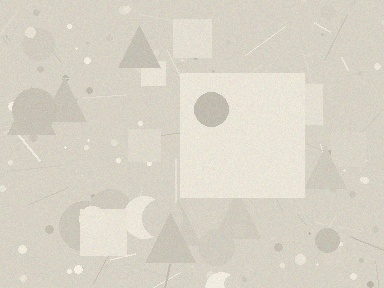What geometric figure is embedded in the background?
A square is embedded in the background.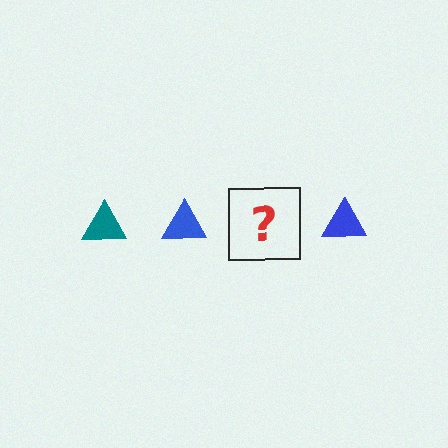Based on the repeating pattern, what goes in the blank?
The blank should be a teal triangle.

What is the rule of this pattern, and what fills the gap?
The rule is that the pattern cycles through teal, blue triangles. The gap should be filled with a teal triangle.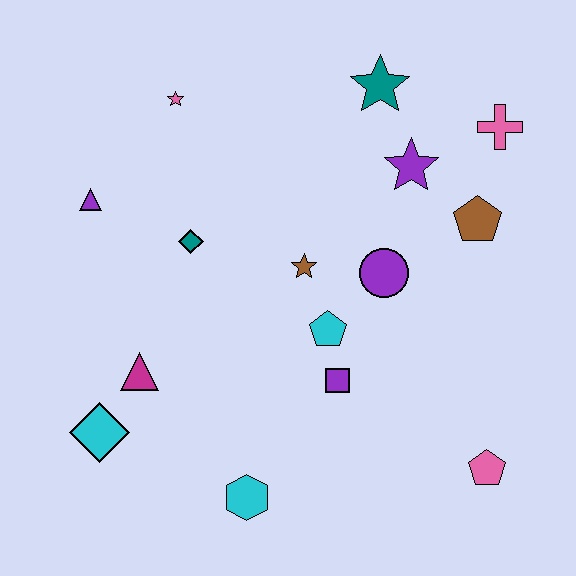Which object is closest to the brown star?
The cyan pentagon is closest to the brown star.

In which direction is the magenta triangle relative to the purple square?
The magenta triangle is to the left of the purple square.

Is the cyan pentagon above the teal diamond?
No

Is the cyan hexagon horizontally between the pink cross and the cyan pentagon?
No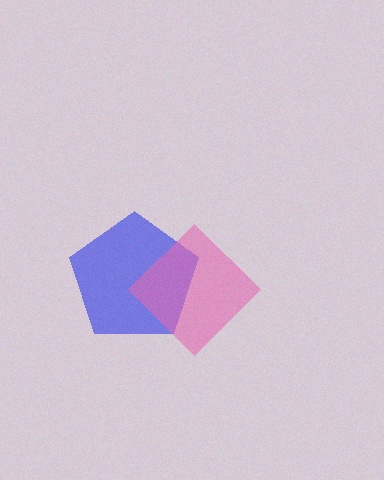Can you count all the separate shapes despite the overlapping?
Yes, there are 2 separate shapes.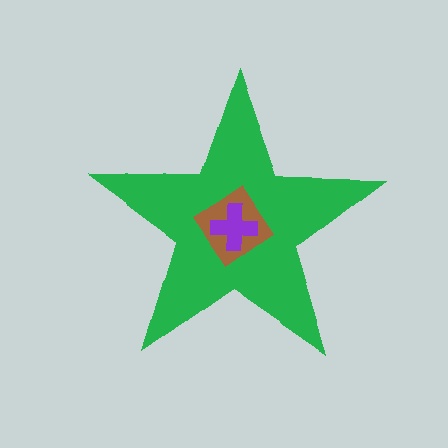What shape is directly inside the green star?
The brown diamond.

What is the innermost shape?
The purple cross.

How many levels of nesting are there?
3.